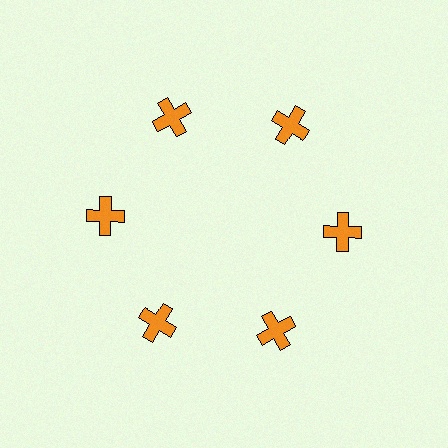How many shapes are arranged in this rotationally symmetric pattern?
There are 6 shapes, arranged in 6 groups of 1.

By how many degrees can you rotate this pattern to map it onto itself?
The pattern maps onto itself every 60 degrees of rotation.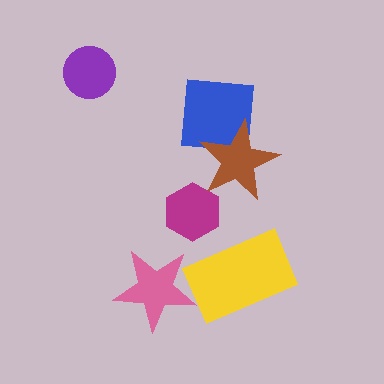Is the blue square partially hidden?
Yes, it is partially covered by another shape.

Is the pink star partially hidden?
No, no other shape covers it.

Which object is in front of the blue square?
The brown star is in front of the blue square.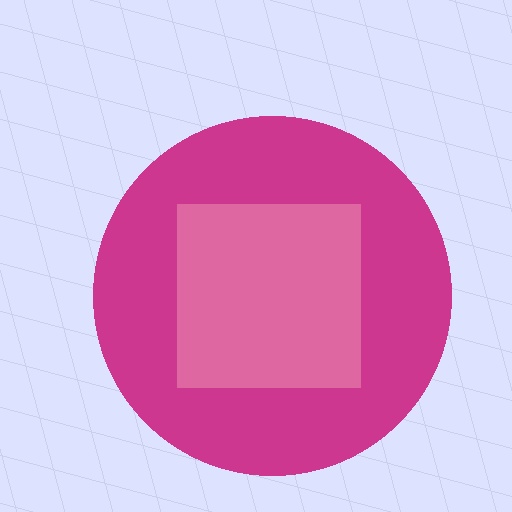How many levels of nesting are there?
2.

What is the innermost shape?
The pink square.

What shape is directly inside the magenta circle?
The pink square.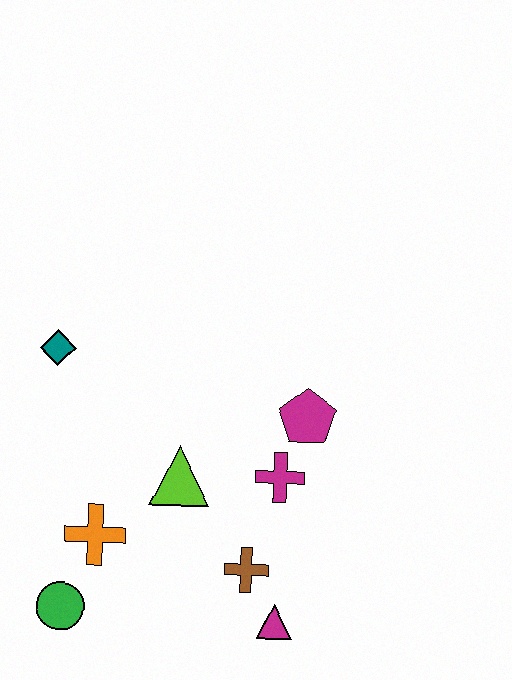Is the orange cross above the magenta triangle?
Yes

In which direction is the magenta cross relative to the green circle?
The magenta cross is to the right of the green circle.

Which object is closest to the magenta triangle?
The brown cross is closest to the magenta triangle.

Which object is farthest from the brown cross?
The teal diamond is farthest from the brown cross.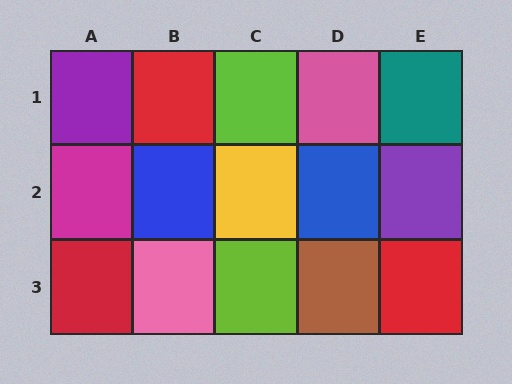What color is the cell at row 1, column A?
Purple.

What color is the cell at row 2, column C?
Yellow.